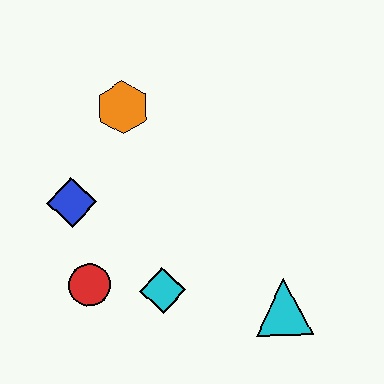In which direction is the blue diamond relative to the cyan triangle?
The blue diamond is to the left of the cyan triangle.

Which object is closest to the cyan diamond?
The red circle is closest to the cyan diamond.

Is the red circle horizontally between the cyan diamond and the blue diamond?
Yes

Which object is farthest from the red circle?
The cyan triangle is farthest from the red circle.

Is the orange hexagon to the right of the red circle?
Yes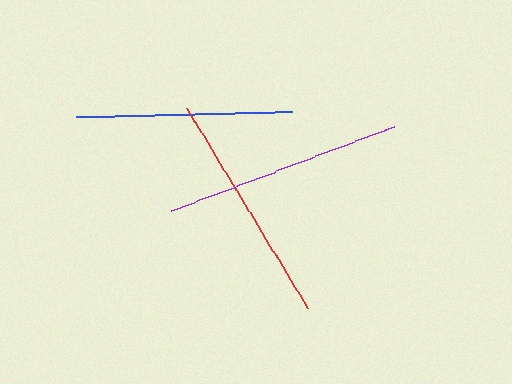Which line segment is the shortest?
The blue line is the shortest at approximately 216 pixels.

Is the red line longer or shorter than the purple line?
The purple line is longer than the red line.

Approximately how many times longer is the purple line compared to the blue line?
The purple line is approximately 1.1 times the length of the blue line.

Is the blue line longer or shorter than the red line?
The red line is longer than the blue line.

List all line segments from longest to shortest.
From longest to shortest: purple, red, blue.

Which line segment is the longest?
The purple line is the longest at approximately 239 pixels.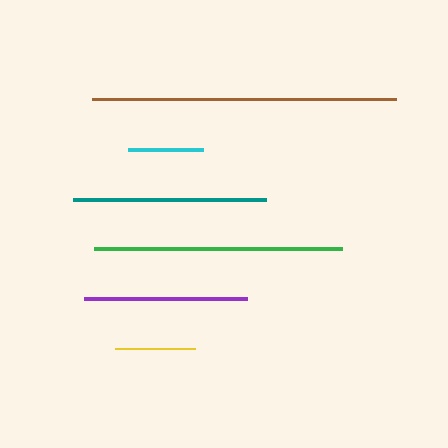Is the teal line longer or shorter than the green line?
The green line is longer than the teal line.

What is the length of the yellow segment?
The yellow segment is approximately 80 pixels long.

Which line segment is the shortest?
The cyan line is the shortest at approximately 75 pixels.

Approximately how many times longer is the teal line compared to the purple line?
The teal line is approximately 1.2 times the length of the purple line.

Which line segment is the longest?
The brown line is the longest at approximately 304 pixels.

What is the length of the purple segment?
The purple segment is approximately 163 pixels long.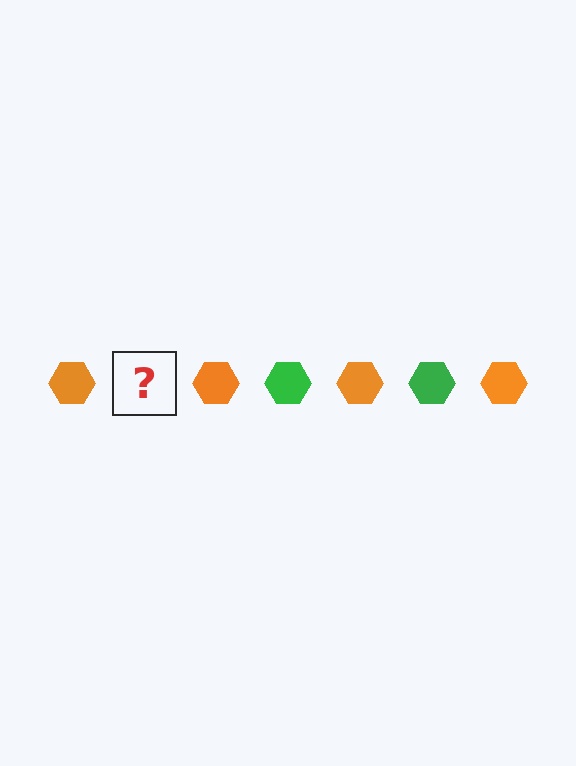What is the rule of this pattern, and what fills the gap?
The rule is that the pattern cycles through orange, green hexagons. The gap should be filled with a green hexagon.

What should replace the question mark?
The question mark should be replaced with a green hexagon.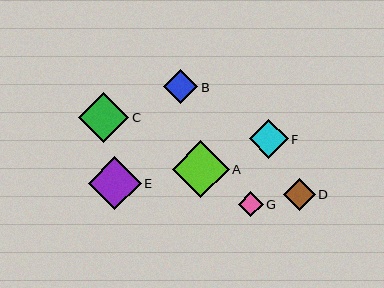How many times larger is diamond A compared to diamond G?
Diamond A is approximately 2.3 times the size of diamond G.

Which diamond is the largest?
Diamond A is the largest with a size of approximately 56 pixels.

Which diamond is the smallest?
Diamond G is the smallest with a size of approximately 25 pixels.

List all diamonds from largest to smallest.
From largest to smallest: A, E, C, F, B, D, G.